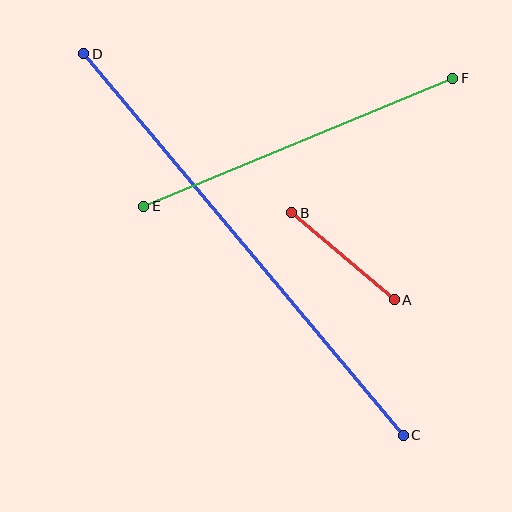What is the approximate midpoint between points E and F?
The midpoint is at approximately (298, 142) pixels.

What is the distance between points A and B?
The distance is approximately 134 pixels.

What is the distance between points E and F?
The distance is approximately 335 pixels.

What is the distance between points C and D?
The distance is approximately 498 pixels.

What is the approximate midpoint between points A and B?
The midpoint is at approximately (343, 256) pixels.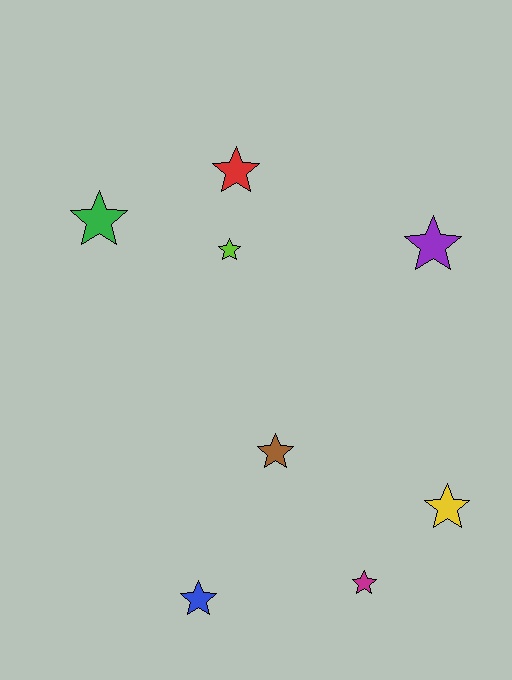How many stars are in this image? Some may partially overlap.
There are 8 stars.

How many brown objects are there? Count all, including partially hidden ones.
There is 1 brown object.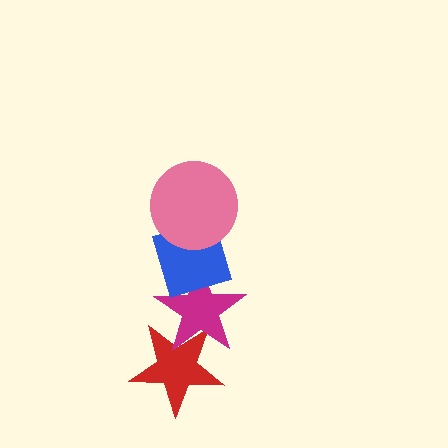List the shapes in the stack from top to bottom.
From top to bottom: the pink circle, the blue diamond, the magenta star, the red star.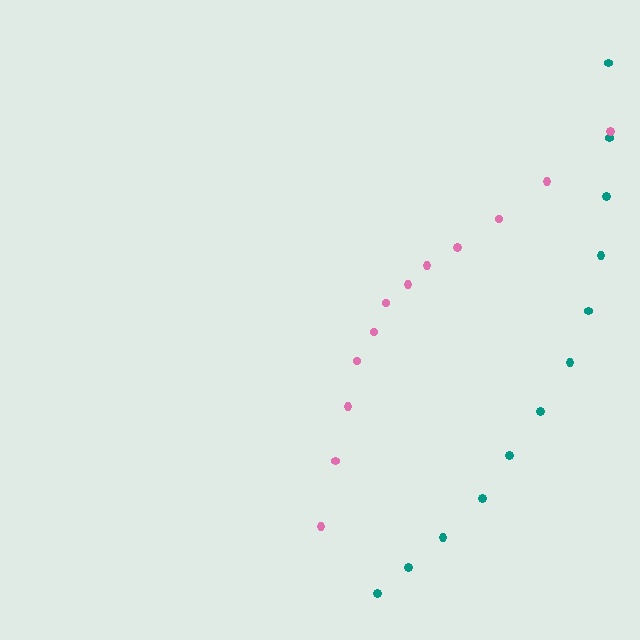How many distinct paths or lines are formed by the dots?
There are 2 distinct paths.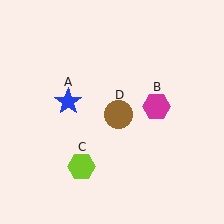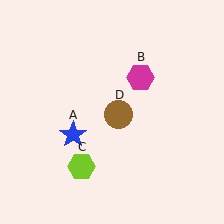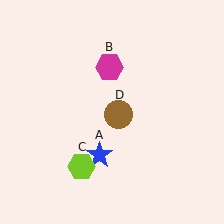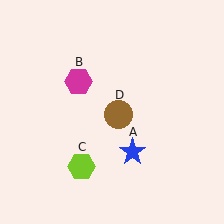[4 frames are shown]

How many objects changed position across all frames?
2 objects changed position: blue star (object A), magenta hexagon (object B).